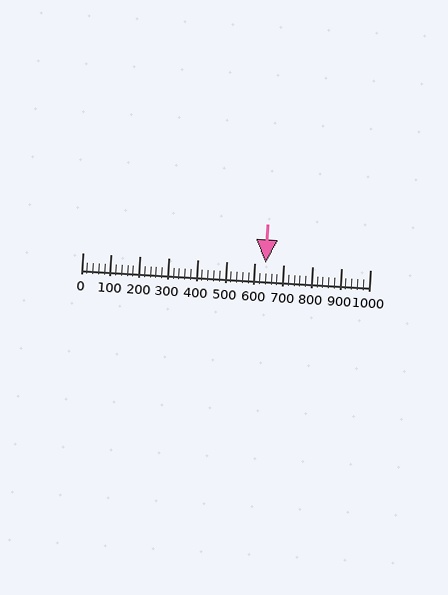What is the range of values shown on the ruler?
The ruler shows values from 0 to 1000.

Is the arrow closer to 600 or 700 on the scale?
The arrow is closer to 600.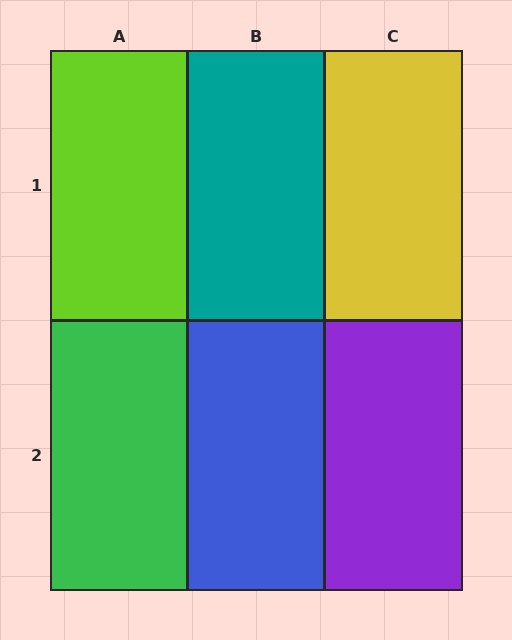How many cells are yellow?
1 cell is yellow.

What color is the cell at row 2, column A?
Green.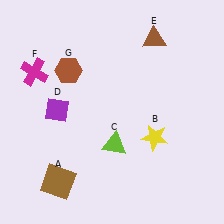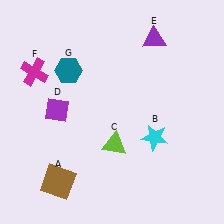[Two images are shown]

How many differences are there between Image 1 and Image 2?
There are 3 differences between the two images.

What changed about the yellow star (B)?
In Image 1, B is yellow. In Image 2, it changed to cyan.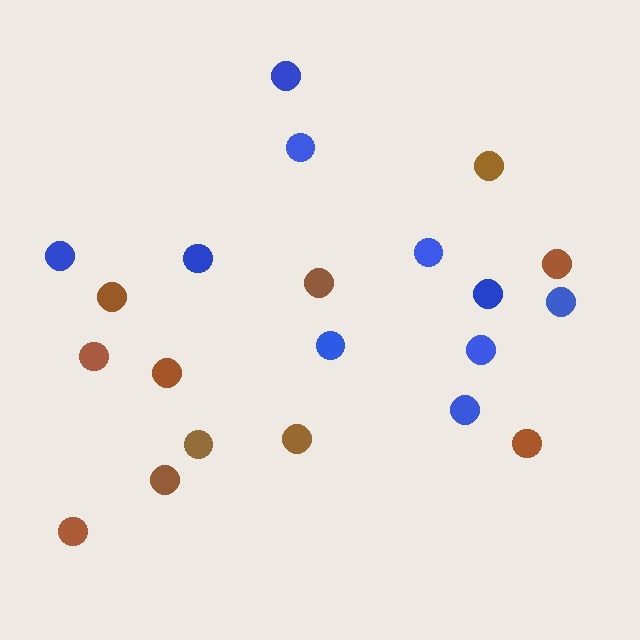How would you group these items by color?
There are 2 groups: one group of brown circles (11) and one group of blue circles (10).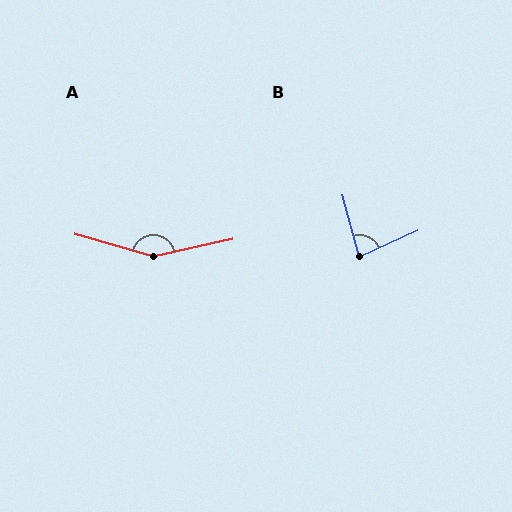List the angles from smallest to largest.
B (80°), A (152°).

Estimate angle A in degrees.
Approximately 152 degrees.